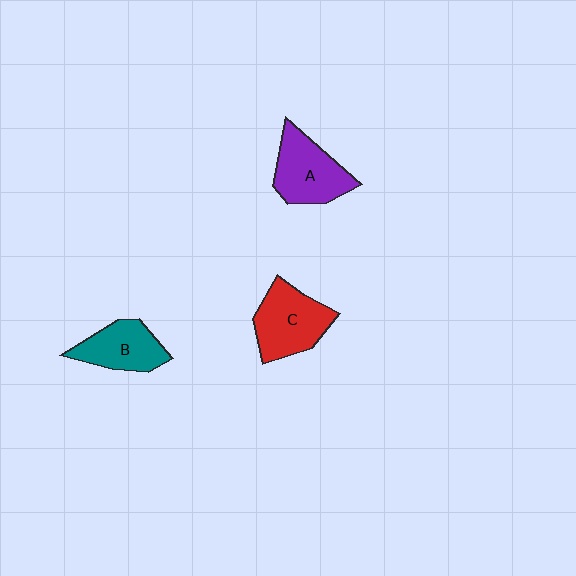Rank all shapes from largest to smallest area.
From largest to smallest: C (red), A (purple), B (teal).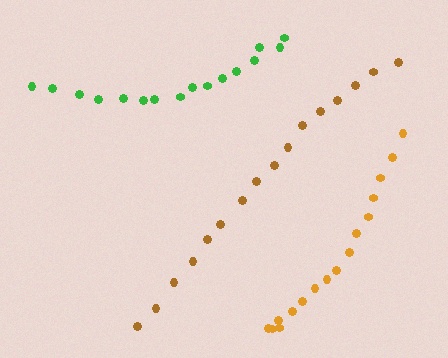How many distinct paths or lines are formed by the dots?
There are 3 distinct paths.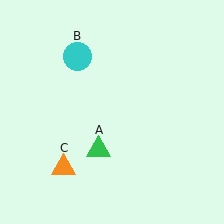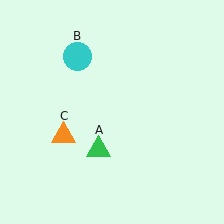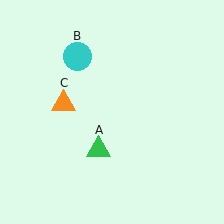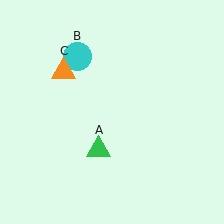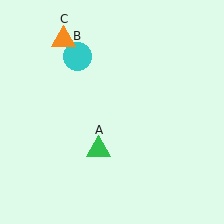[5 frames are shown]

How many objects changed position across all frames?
1 object changed position: orange triangle (object C).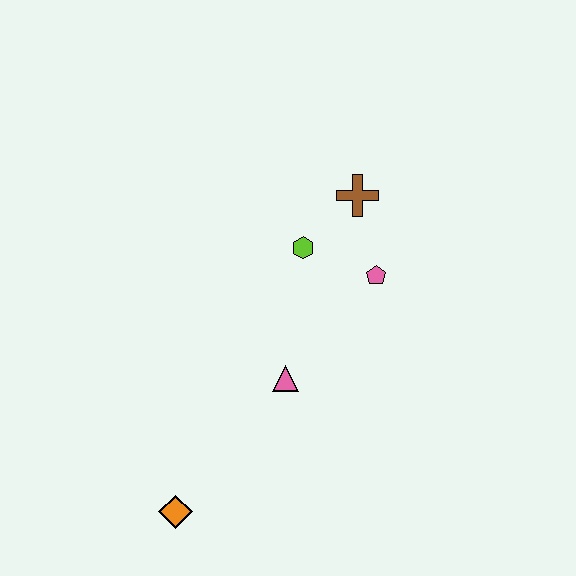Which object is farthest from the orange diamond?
The brown cross is farthest from the orange diamond.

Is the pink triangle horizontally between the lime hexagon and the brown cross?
No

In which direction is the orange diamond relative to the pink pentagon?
The orange diamond is below the pink pentagon.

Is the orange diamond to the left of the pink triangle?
Yes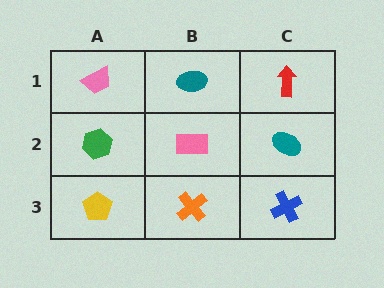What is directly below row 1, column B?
A pink rectangle.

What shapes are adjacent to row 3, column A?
A green hexagon (row 2, column A), an orange cross (row 3, column B).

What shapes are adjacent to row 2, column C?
A red arrow (row 1, column C), a blue cross (row 3, column C), a pink rectangle (row 2, column B).